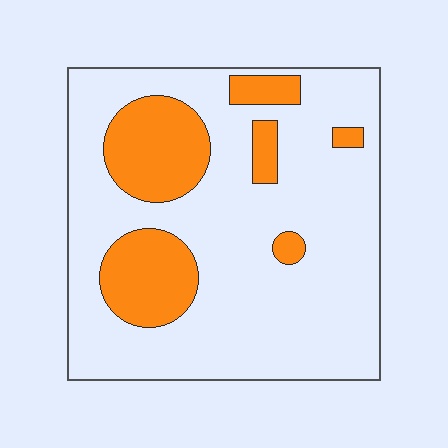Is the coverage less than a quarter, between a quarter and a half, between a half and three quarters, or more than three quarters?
Less than a quarter.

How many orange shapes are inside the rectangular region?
6.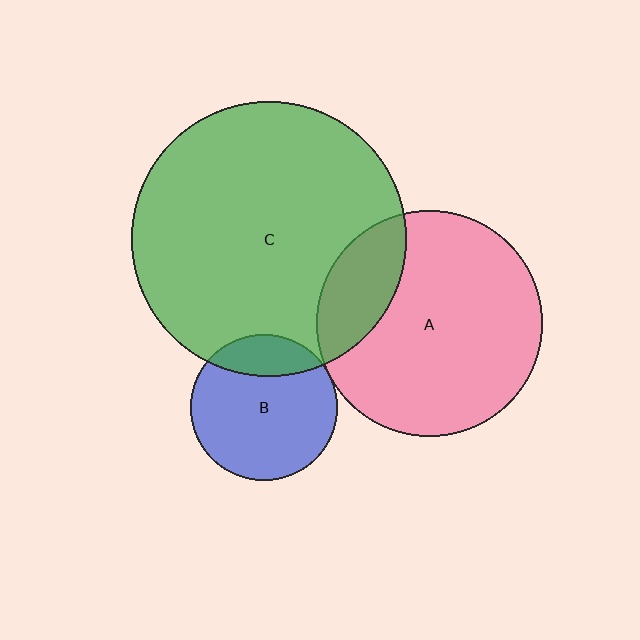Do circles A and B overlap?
Yes.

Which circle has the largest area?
Circle C (green).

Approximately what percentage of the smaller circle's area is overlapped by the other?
Approximately 5%.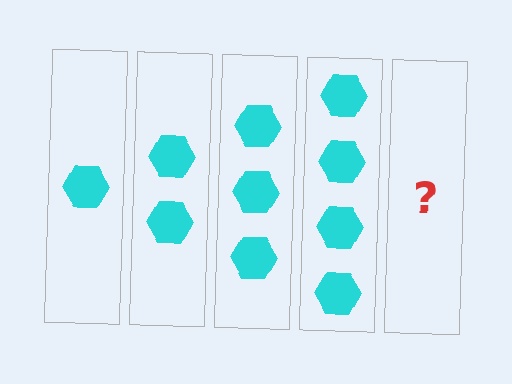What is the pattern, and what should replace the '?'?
The pattern is that each step adds one more hexagon. The '?' should be 5 hexagons.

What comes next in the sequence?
The next element should be 5 hexagons.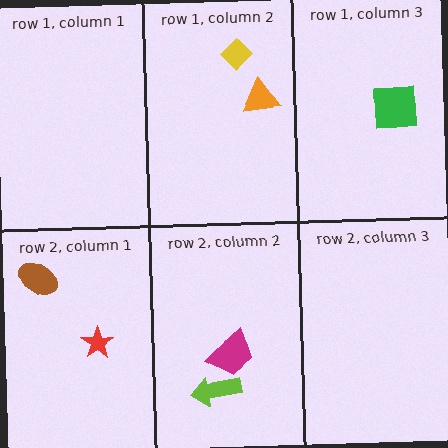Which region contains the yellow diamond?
The row 1, column 2 region.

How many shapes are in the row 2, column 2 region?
2.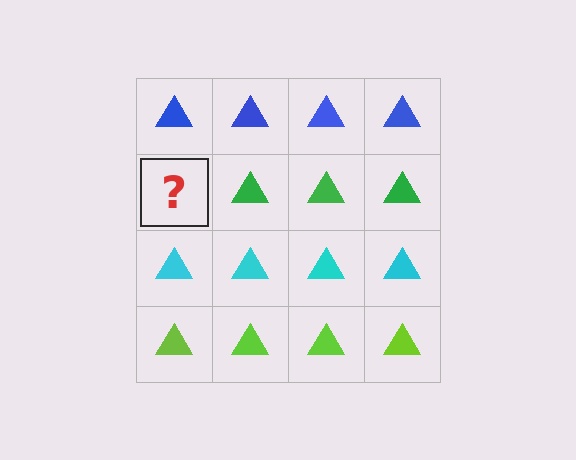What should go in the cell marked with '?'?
The missing cell should contain a green triangle.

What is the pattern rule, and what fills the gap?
The rule is that each row has a consistent color. The gap should be filled with a green triangle.